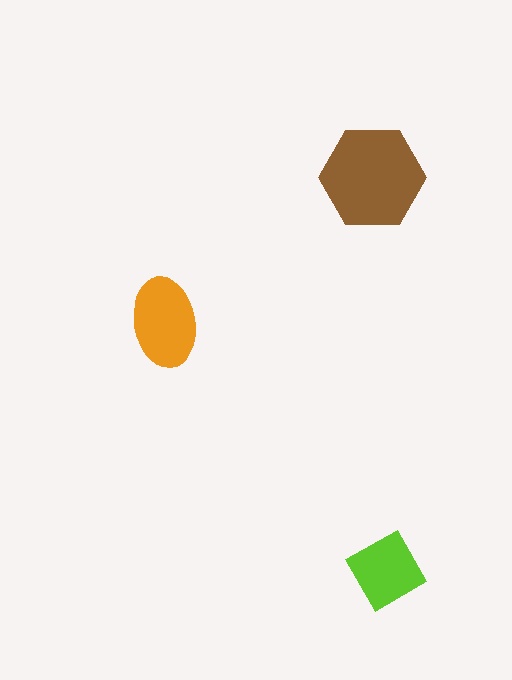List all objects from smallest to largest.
The lime diamond, the orange ellipse, the brown hexagon.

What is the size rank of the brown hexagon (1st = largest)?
1st.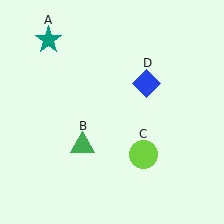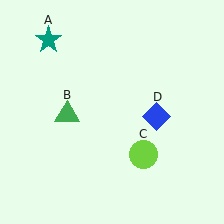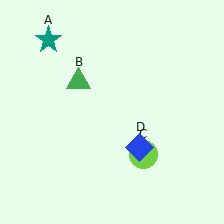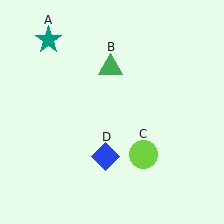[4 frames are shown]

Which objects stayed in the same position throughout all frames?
Teal star (object A) and lime circle (object C) remained stationary.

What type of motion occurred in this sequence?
The green triangle (object B), blue diamond (object D) rotated clockwise around the center of the scene.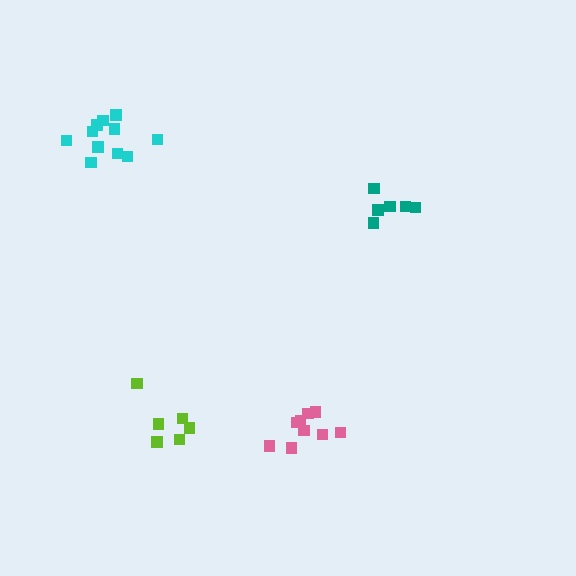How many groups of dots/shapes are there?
There are 4 groups.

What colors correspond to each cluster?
The clusters are colored: teal, cyan, lime, pink.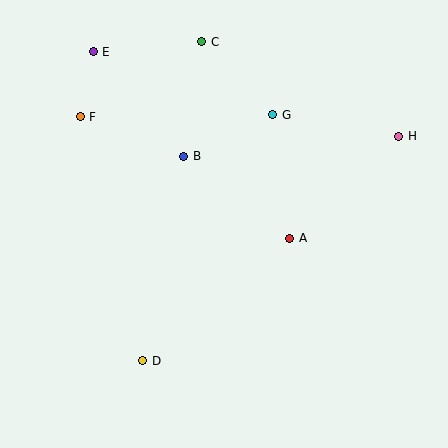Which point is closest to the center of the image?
Point A at (290, 238) is closest to the center.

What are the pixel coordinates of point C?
Point C is at (202, 42).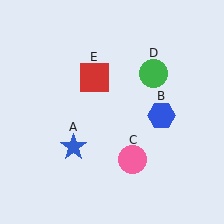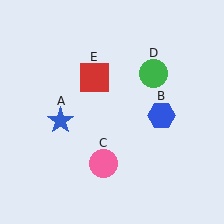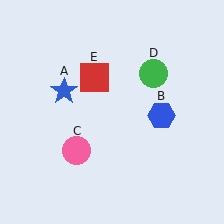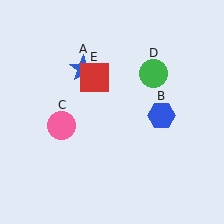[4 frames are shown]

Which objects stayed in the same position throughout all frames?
Blue hexagon (object B) and green circle (object D) and red square (object E) remained stationary.